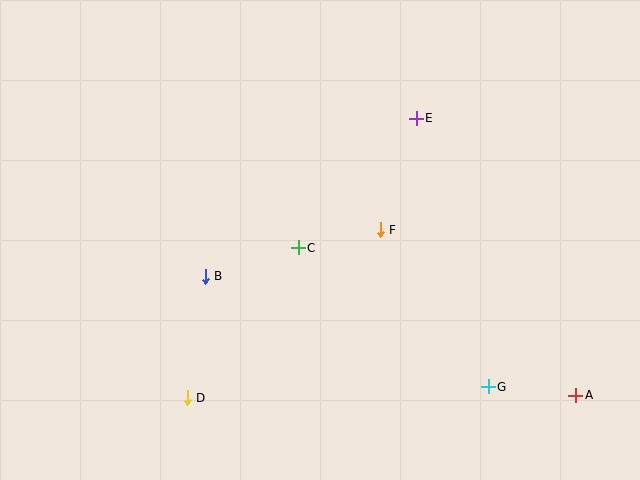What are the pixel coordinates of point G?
Point G is at (488, 387).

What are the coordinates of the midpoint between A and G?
The midpoint between A and G is at (532, 391).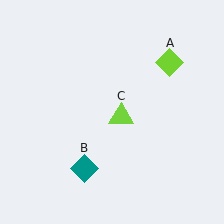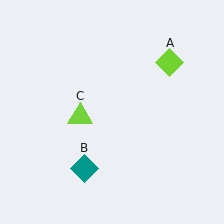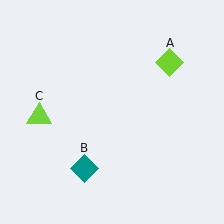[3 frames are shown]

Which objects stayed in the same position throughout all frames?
Lime diamond (object A) and teal diamond (object B) remained stationary.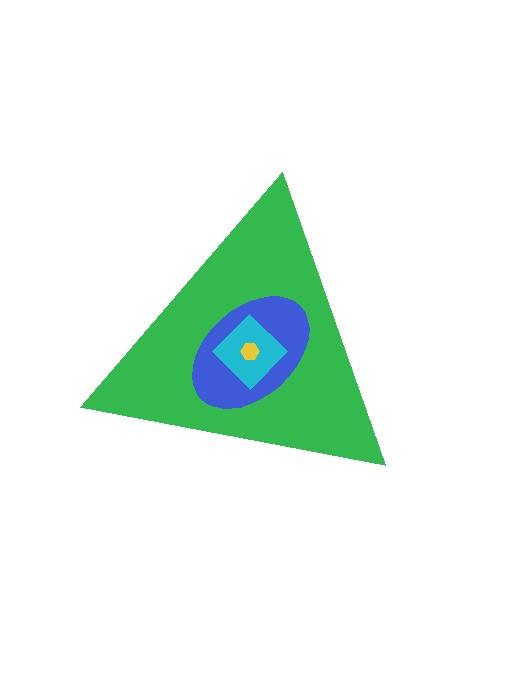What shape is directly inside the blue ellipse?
The cyan diamond.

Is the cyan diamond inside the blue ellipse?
Yes.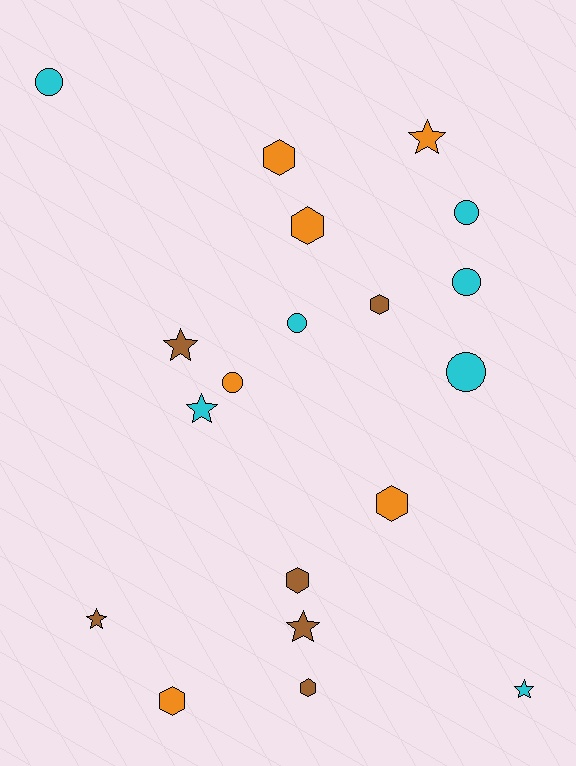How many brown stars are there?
There are 3 brown stars.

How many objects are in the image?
There are 19 objects.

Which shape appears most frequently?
Hexagon, with 7 objects.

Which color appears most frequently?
Cyan, with 7 objects.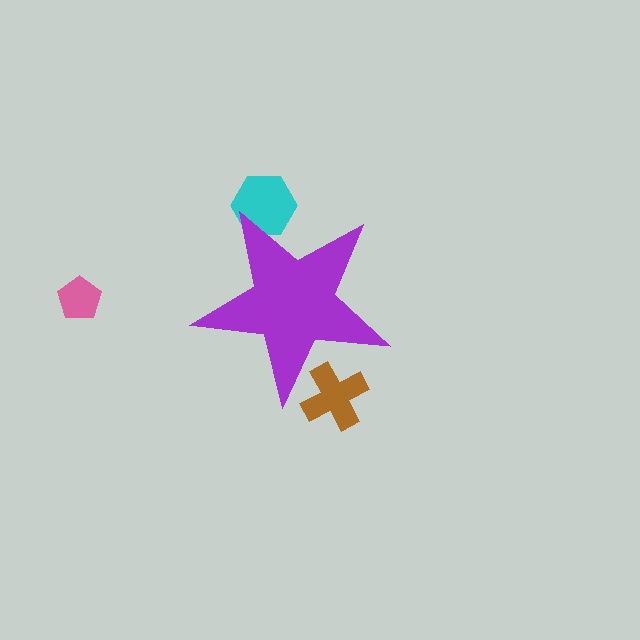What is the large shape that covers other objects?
A purple star.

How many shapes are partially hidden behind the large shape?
2 shapes are partially hidden.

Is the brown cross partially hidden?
Yes, the brown cross is partially hidden behind the purple star.